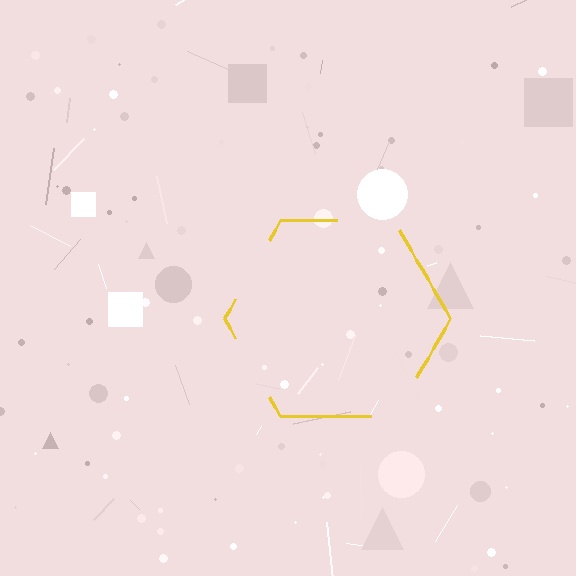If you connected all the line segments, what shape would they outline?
They would outline a hexagon.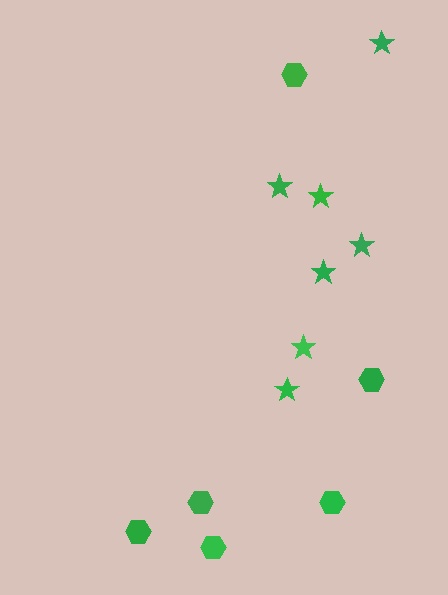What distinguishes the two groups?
There are 2 groups: one group of stars (7) and one group of hexagons (6).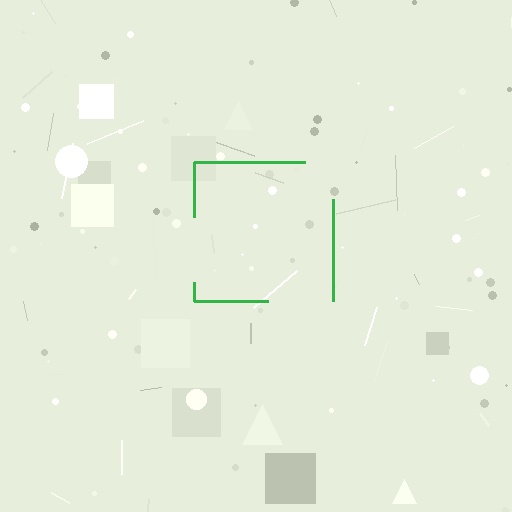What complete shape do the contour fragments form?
The contour fragments form a square.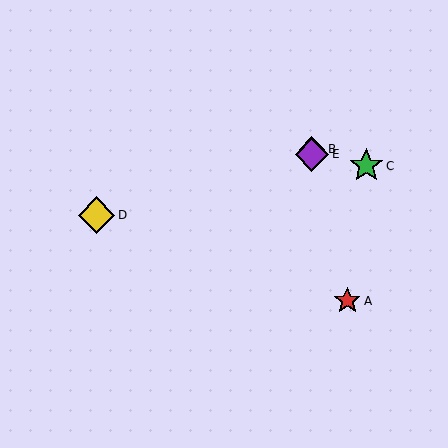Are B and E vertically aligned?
Yes, both are at x≈312.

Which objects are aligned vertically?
Objects B, E are aligned vertically.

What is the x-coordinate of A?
Object A is at x≈347.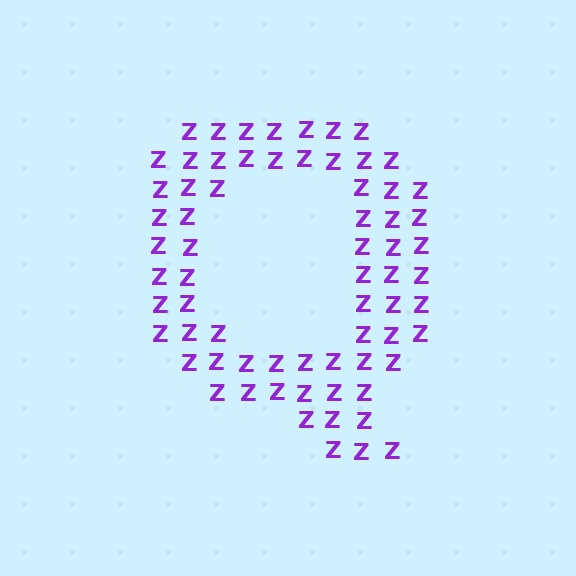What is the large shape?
The large shape is the letter Q.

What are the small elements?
The small elements are letter Z's.